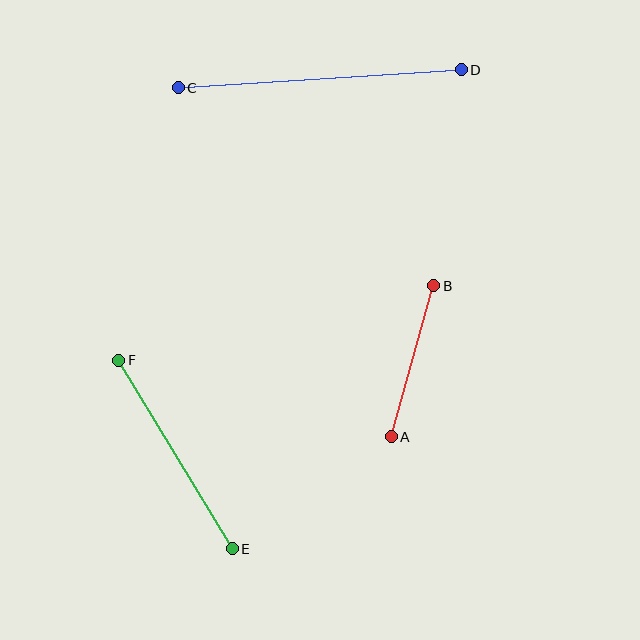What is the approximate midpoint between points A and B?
The midpoint is at approximately (413, 361) pixels.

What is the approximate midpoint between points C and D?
The midpoint is at approximately (320, 79) pixels.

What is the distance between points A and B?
The distance is approximately 157 pixels.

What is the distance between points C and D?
The distance is approximately 284 pixels.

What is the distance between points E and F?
The distance is approximately 220 pixels.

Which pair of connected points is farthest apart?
Points C and D are farthest apart.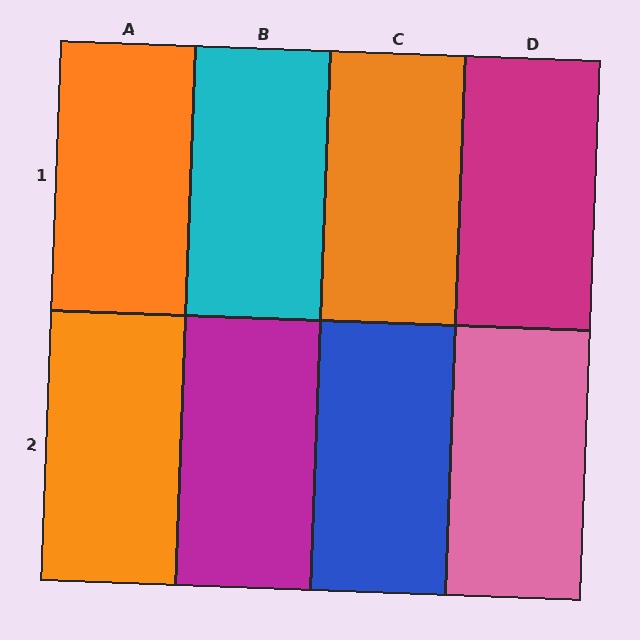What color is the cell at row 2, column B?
Magenta.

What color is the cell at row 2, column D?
Pink.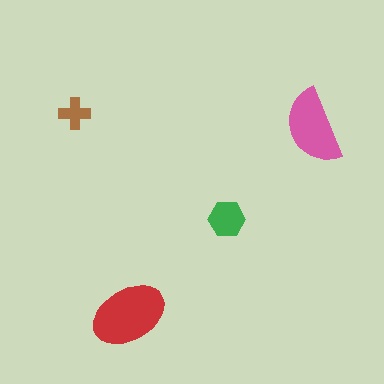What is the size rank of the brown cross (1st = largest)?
4th.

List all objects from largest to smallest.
The red ellipse, the pink semicircle, the green hexagon, the brown cross.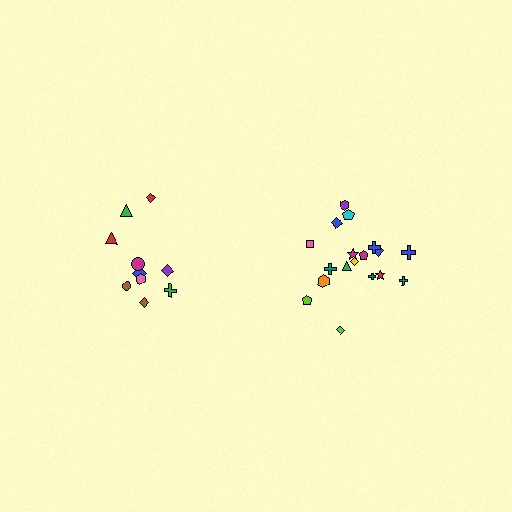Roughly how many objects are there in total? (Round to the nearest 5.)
Roughly 30 objects in total.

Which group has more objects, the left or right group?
The right group.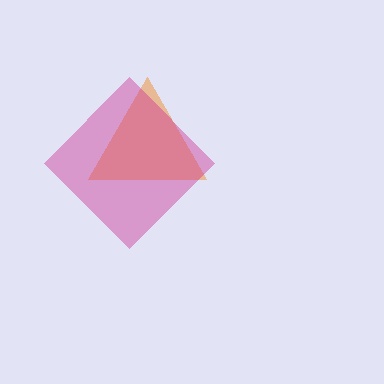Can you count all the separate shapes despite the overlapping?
Yes, there are 2 separate shapes.